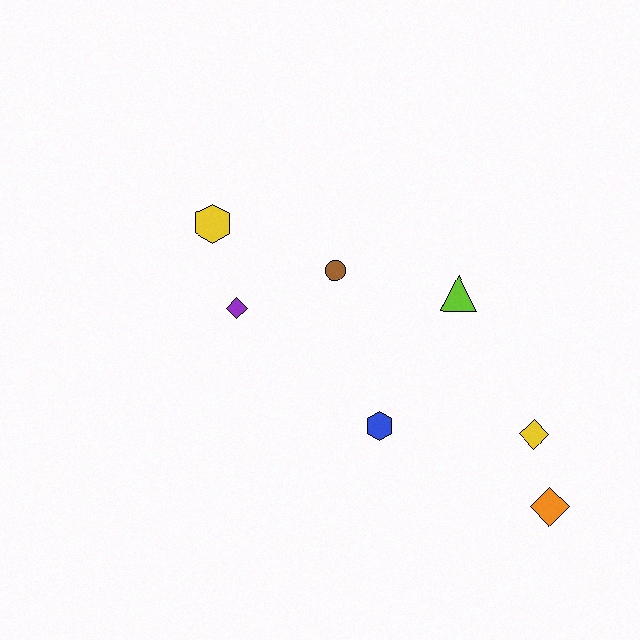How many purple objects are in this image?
There is 1 purple object.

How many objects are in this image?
There are 7 objects.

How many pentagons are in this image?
There are no pentagons.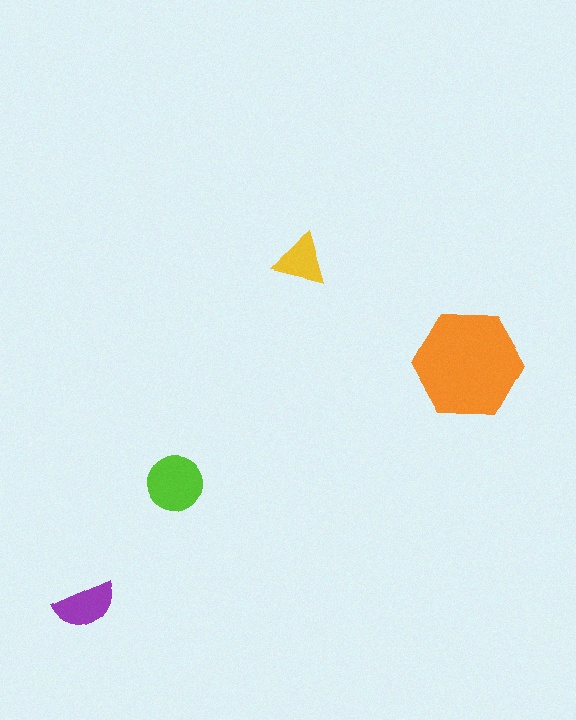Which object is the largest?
The orange hexagon.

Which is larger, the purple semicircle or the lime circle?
The lime circle.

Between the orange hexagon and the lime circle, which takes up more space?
The orange hexagon.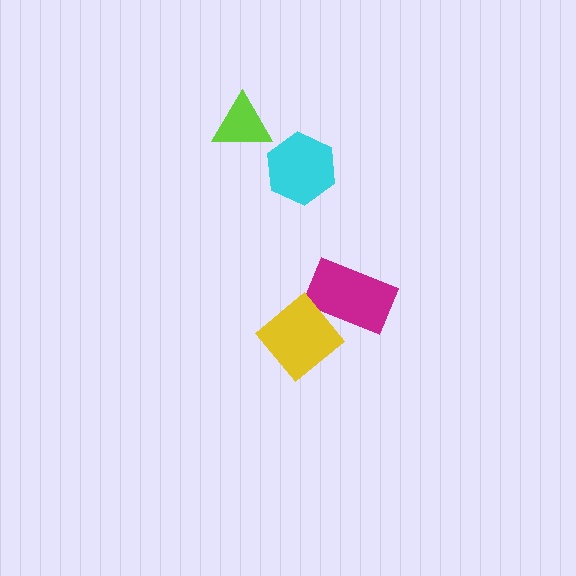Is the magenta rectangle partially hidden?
Yes, it is partially covered by another shape.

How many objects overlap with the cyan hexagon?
0 objects overlap with the cyan hexagon.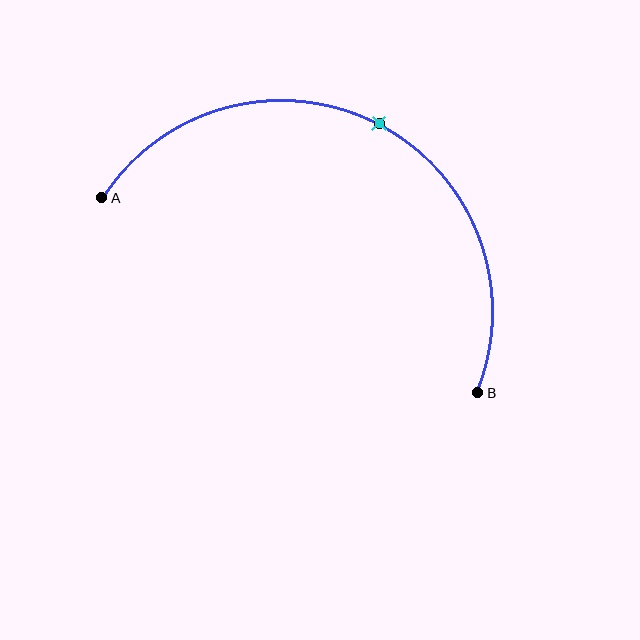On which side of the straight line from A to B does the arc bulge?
The arc bulges above the straight line connecting A and B.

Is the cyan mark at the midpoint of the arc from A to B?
Yes. The cyan mark lies on the arc at equal arc-length from both A and B — it is the arc midpoint.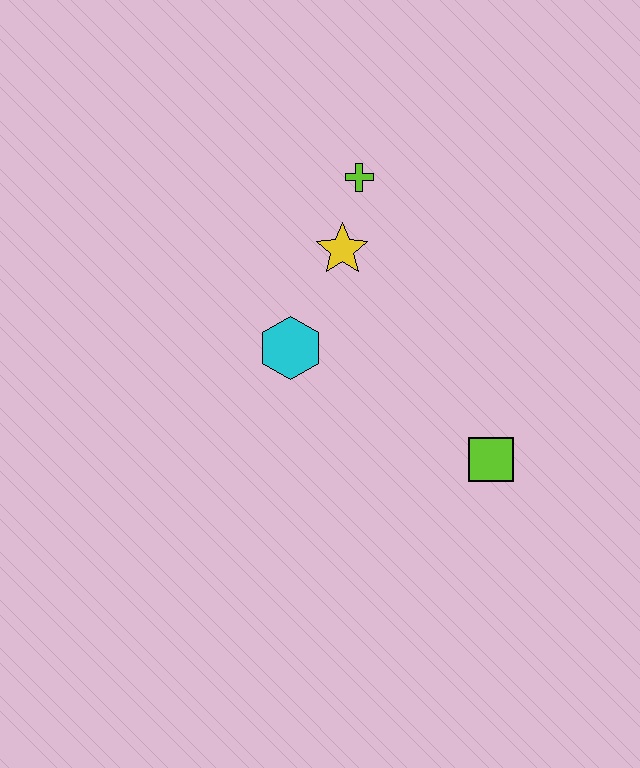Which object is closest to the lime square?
The cyan hexagon is closest to the lime square.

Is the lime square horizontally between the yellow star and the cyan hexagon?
No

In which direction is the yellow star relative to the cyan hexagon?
The yellow star is above the cyan hexagon.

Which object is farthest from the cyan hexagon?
The lime square is farthest from the cyan hexagon.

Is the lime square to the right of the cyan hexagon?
Yes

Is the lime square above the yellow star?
No